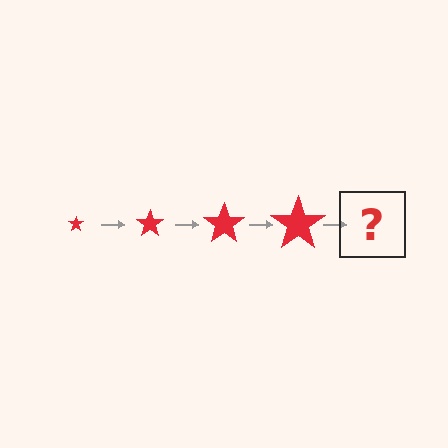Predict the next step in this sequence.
The next step is a red star, larger than the previous one.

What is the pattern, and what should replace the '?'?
The pattern is that the star gets progressively larger each step. The '?' should be a red star, larger than the previous one.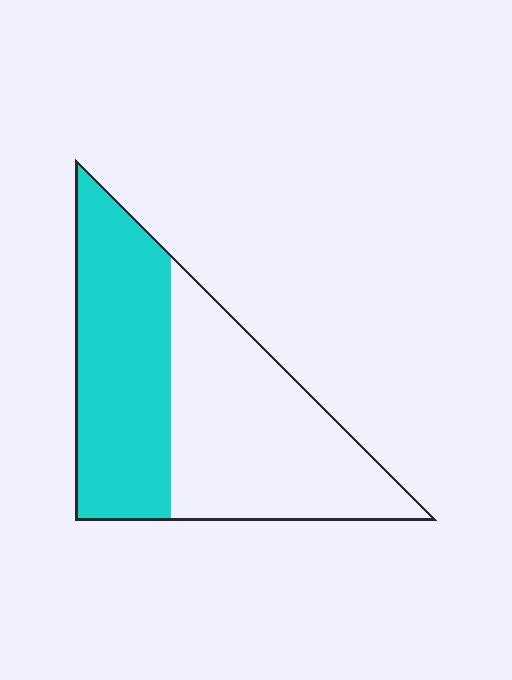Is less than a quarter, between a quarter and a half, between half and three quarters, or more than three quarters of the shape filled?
Between a quarter and a half.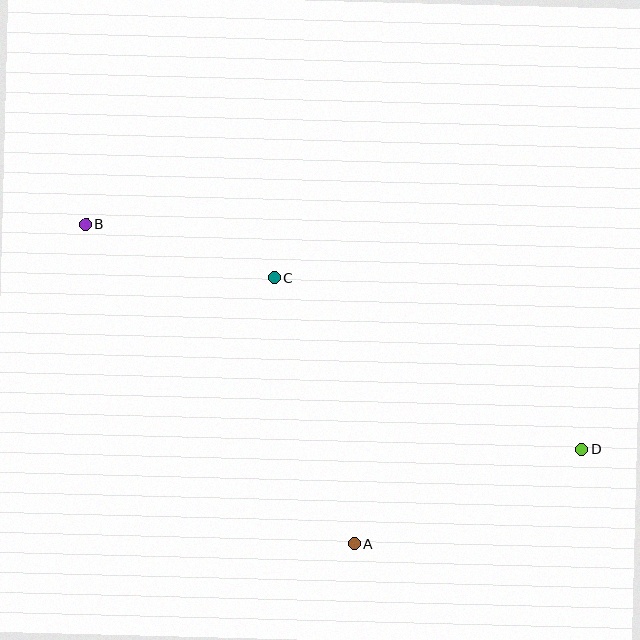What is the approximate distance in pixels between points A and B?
The distance between A and B is approximately 418 pixels.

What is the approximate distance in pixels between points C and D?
The distance between C and D is approximately 352 pixels.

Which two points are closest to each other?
Points B and C are closest to each other.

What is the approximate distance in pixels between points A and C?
The distance between A and C is approximately 278 pixels.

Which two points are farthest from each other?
Points B and D are farthest from each other.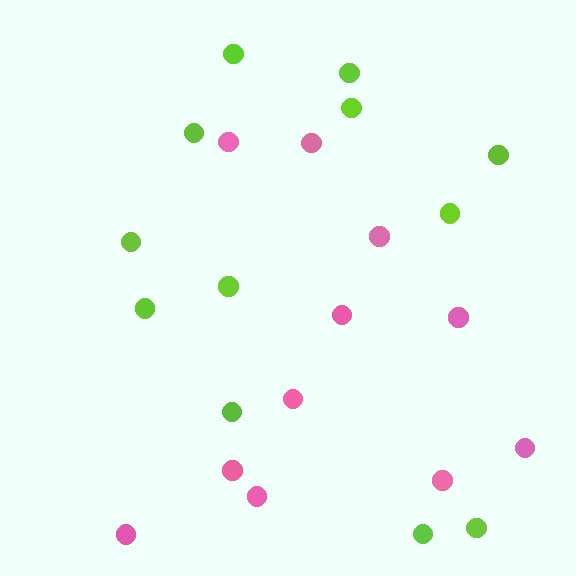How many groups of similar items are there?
There are 2 groups: one group of pink circles (11) and one group of lime circles (12).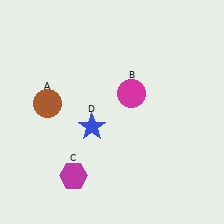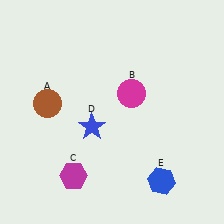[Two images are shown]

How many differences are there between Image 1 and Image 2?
There is 1 difference between the two images.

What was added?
A blue hexagon (E) was added in Image 2.